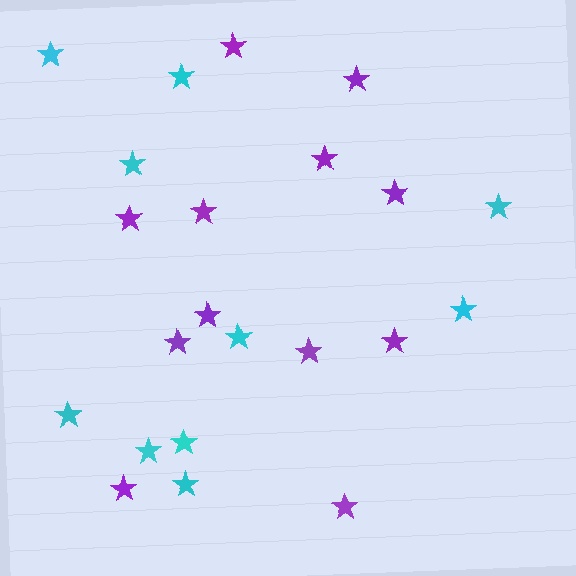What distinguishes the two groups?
There are 2 groups: one group of purple stars (12) and one group of cyan stars (10).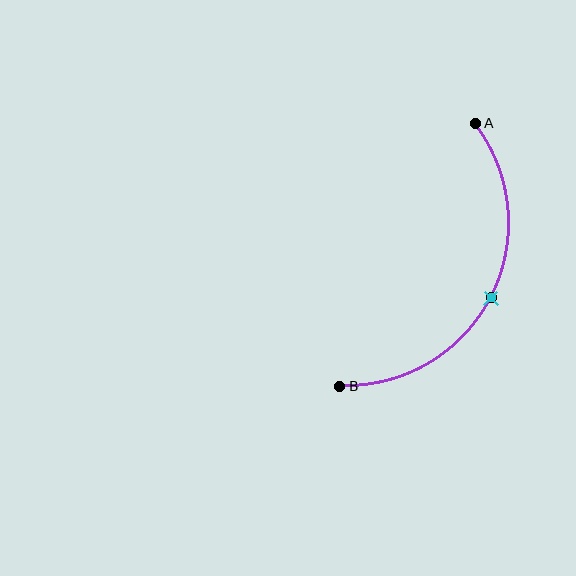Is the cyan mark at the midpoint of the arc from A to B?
Yes. The cyan mark lies on the arc at equal arc-length from both A and B — it is the arc midpoint.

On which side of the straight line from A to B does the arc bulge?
The arc bulges to the right of the straight line connecting A and B.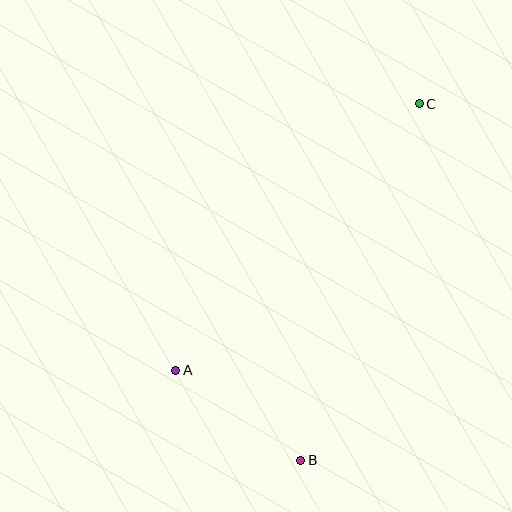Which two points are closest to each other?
Points A and B are closest to each other.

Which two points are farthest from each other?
Points B and C are farthest from each other.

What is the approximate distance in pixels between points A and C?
The distance between A and C is approximately 361 pixels.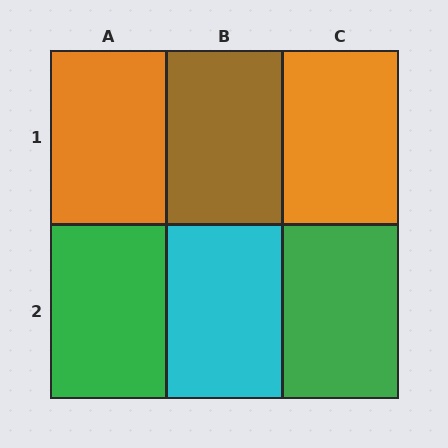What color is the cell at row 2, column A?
Green.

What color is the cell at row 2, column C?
Green.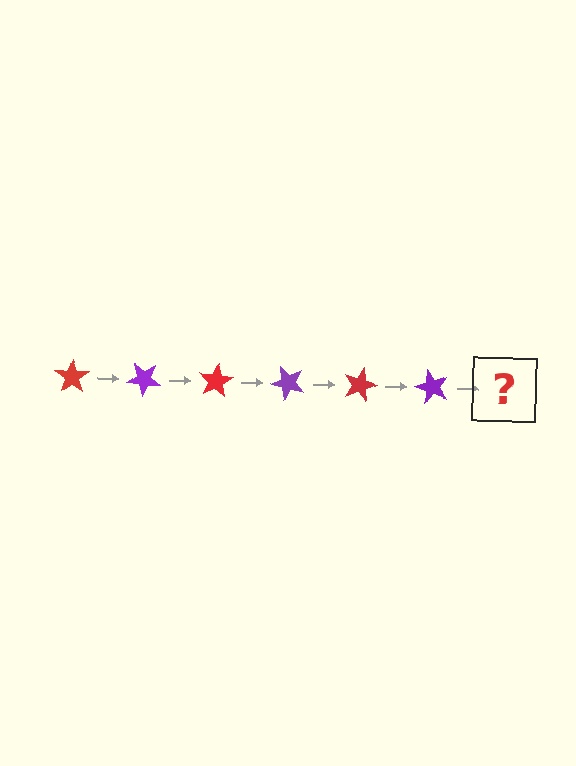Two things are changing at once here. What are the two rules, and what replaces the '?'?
The two rules are that it rotates 40 degrees each step and the color cycles through red and purple. The '?' should be a red star, rotated 240 degrees from the start.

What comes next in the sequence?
The next element should be a red star, rotated 240 degrees from the start.